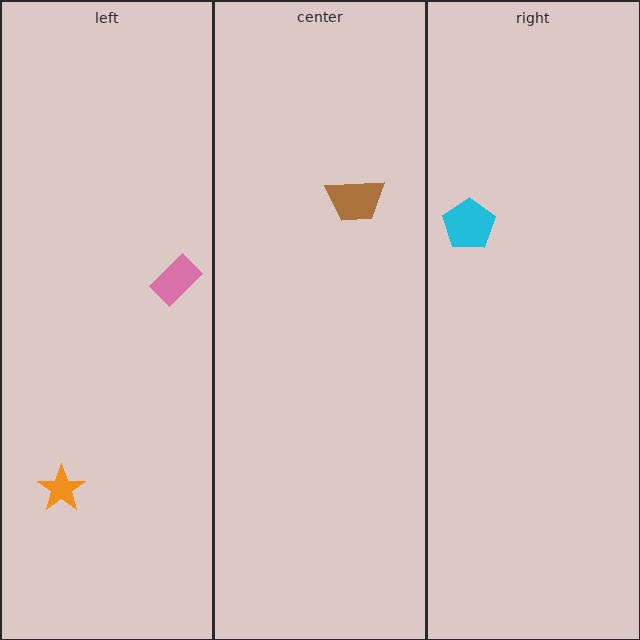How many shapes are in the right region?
1.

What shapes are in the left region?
The pink rectangle, the orange star.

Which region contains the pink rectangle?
The left region.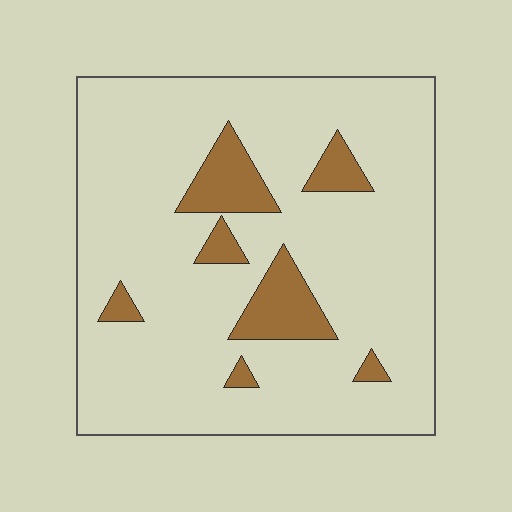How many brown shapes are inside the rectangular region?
7.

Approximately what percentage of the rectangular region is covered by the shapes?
Approximately 15%.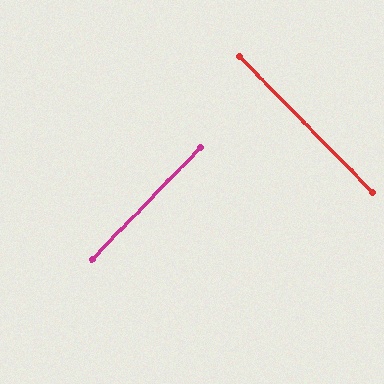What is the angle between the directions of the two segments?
Approximately 89 degrees.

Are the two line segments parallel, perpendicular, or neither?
Perpendicular — they meet at approximately 89°.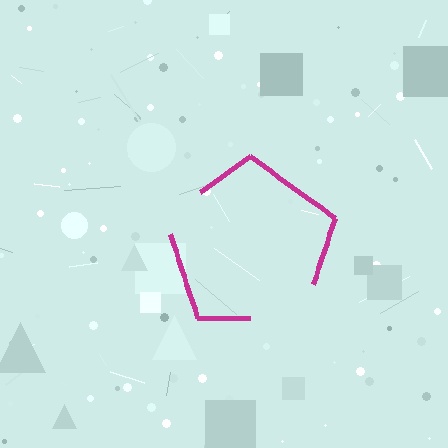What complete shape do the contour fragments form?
The contour fragments form a pentagon.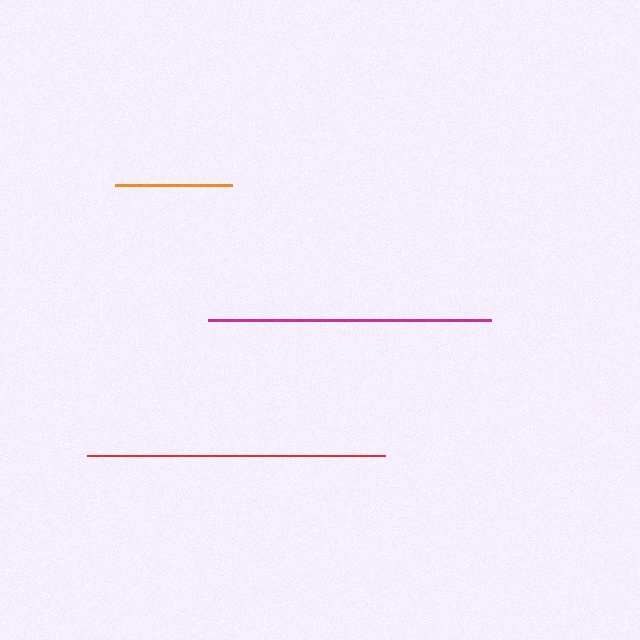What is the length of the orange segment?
The orange segment is approximately 117 pixels long.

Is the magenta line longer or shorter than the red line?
The red line is longer than the magenta line.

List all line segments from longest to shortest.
From longest to shortest: red, magenta, orange.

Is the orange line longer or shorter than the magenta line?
The magenta line is longer than the orange line.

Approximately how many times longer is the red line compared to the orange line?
The red line is approximately 2.6 times the length of the orange line.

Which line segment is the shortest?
The orange line is the shortest at approximately 117 pixels.